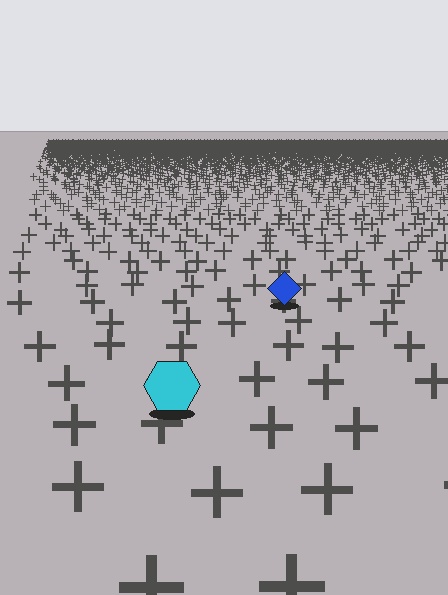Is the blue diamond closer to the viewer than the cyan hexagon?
No. The cyan hexagon is closer — you can tell from the texture gradient: the ground texture is coarser near it.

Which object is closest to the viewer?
The cyan hexagon is closest. The texture marks near it are larger and more spread out.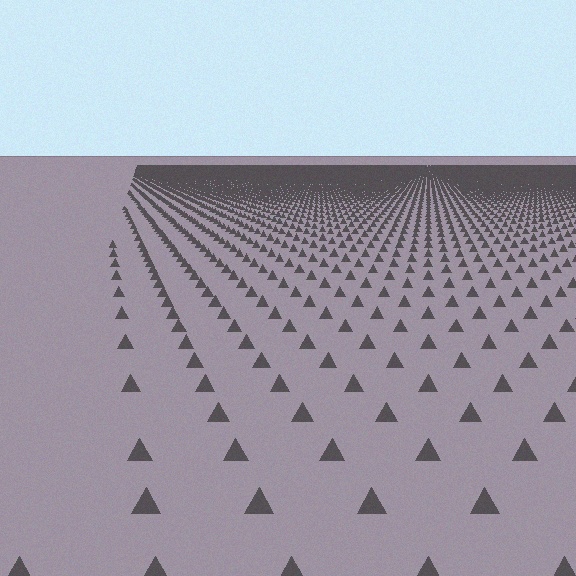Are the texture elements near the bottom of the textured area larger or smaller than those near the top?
Larger. Near the bottom, elements are closer to the viewer and appear at a bigger on-screen size.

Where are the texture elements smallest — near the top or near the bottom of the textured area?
Near the top.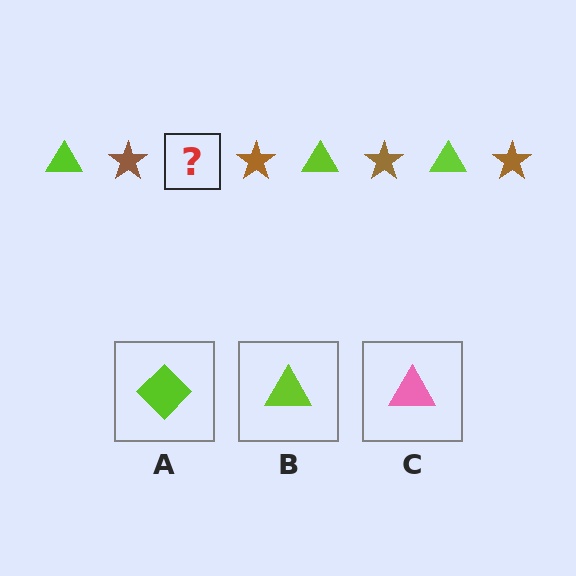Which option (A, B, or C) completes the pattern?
B.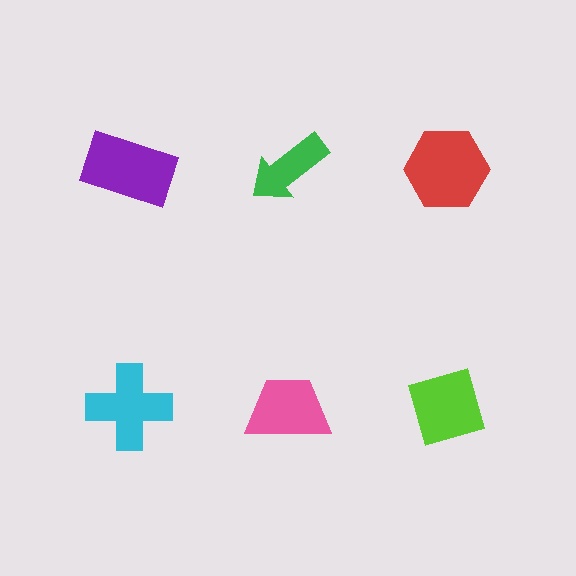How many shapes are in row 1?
3 shapes.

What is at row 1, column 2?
A green arrow.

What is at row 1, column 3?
A red hexagon.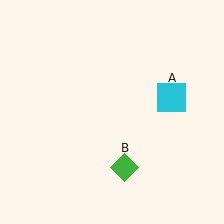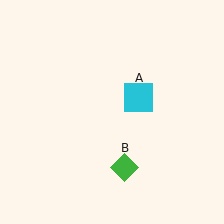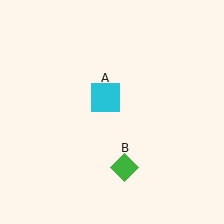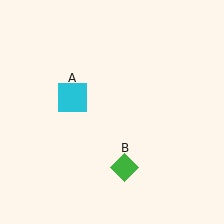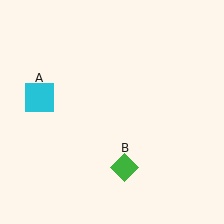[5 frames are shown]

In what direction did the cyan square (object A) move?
The cyan square (object A) moved left.